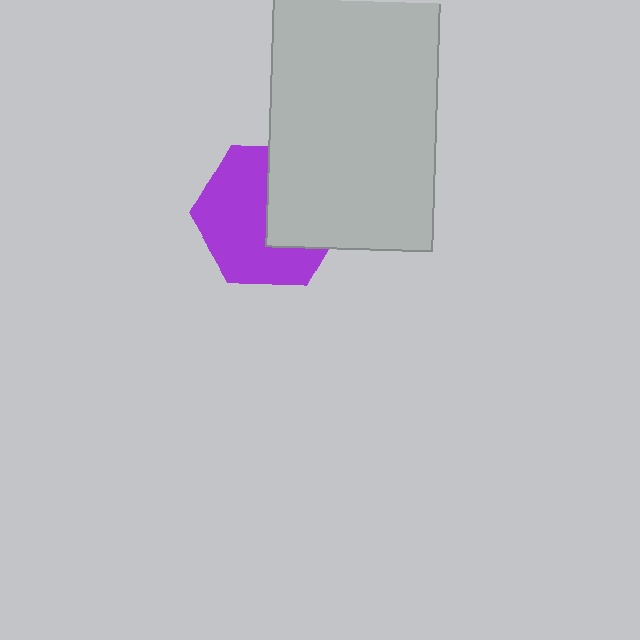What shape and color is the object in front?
The object in front is a light gray rectangle.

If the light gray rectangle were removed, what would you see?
You would see the complete purple hexagon.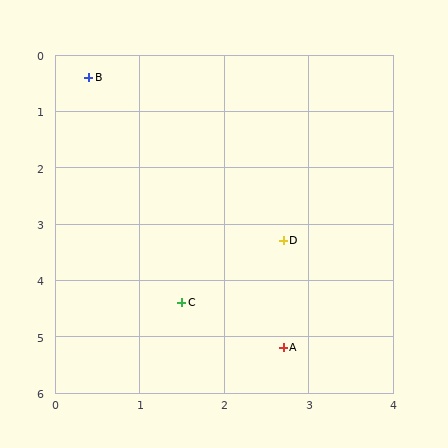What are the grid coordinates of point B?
Point B is at approximately (0.4, 0.4).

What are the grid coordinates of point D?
Point D is at approximately (2.7, 3.3).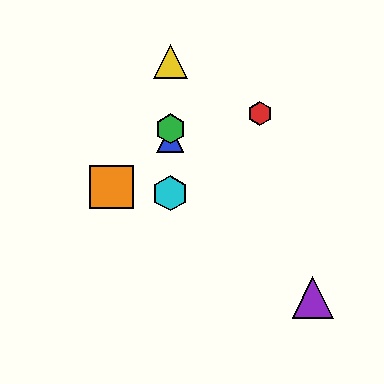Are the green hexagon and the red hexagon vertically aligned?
No, the green hexagon is at x≈170 and the red hexagon is at x≈260.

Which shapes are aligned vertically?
The blue triangle, the green hexagon, the yellow triangle, the cyan hexagon are aligned vertically.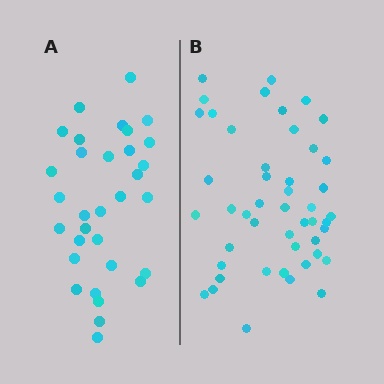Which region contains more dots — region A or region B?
Region B (the right region) has more dots.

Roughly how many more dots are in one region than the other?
Region B has approximately 15 more dots than region A.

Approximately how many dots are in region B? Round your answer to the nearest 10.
About 50 dots. (The exact count is 47, which rounds to 50.)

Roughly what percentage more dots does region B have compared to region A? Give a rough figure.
About 45% more.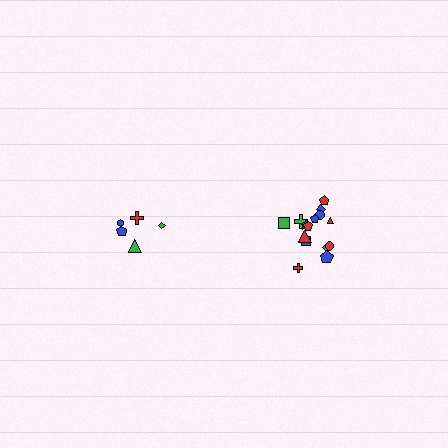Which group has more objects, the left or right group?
The right group.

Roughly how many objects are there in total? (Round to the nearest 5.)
Roughly 20 objects in total.